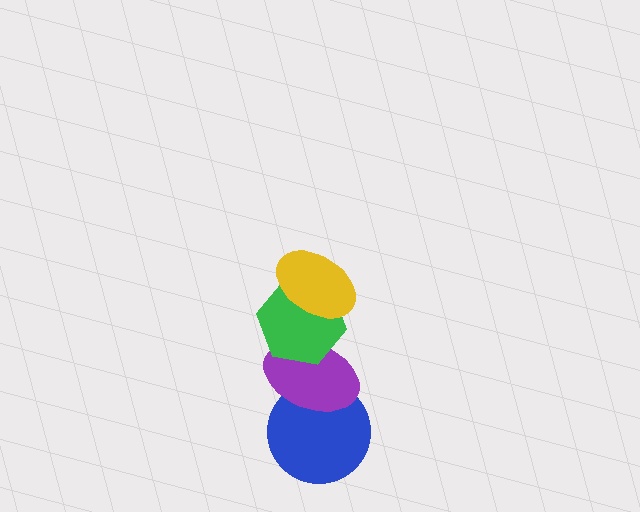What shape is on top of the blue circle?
The purple ellipse is on top of the blue circle.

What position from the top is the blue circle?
The blue circle is 4th from the top.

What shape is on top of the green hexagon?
The yellow ellipse is on top of the green hexagon.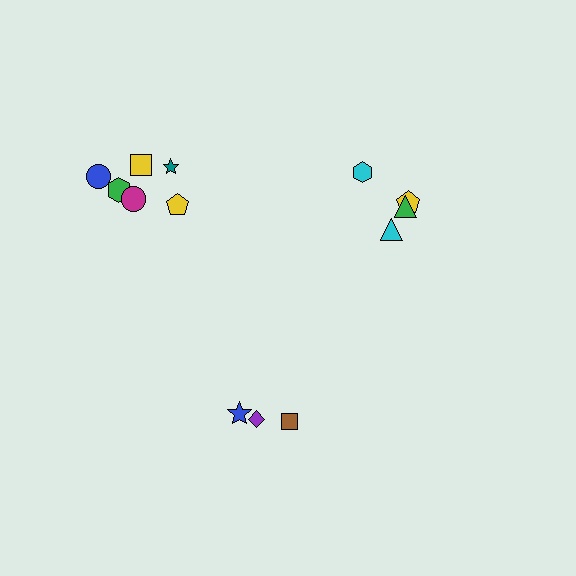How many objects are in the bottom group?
There are 3 objects.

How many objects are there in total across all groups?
There are 13 objects.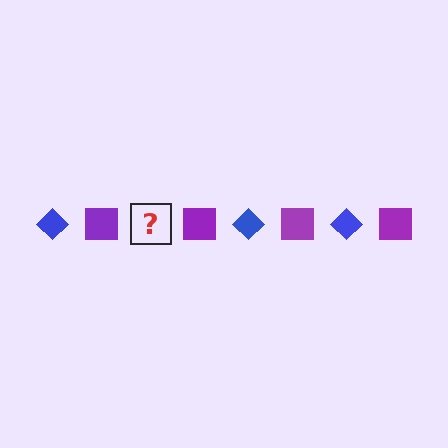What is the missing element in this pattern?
The missing element is a blue diamond.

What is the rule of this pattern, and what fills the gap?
The rule is that the pattern alternates between blue diamond and purple square. The gap should be filled with a blue diamond.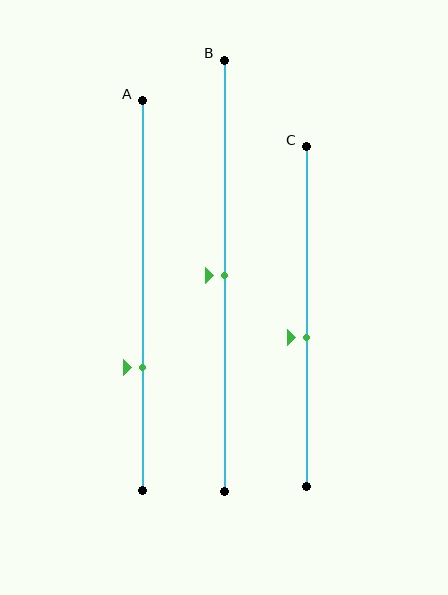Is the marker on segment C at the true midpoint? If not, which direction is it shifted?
No, the marker on segment C is shifted downward by about 6% of the segment length.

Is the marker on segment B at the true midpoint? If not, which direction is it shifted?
Yes, the marker on segment B is at the true midpoint.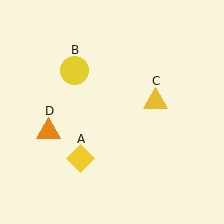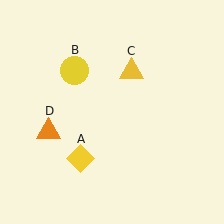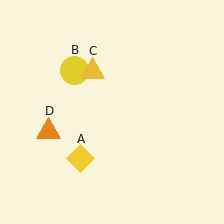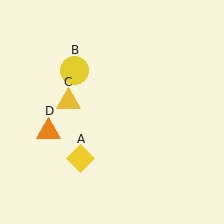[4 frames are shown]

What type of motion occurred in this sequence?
The yellow triangle (object C) rotated counterclockwise around the center of the scene.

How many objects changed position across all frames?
1 object changed position: yellow triangle (object C).